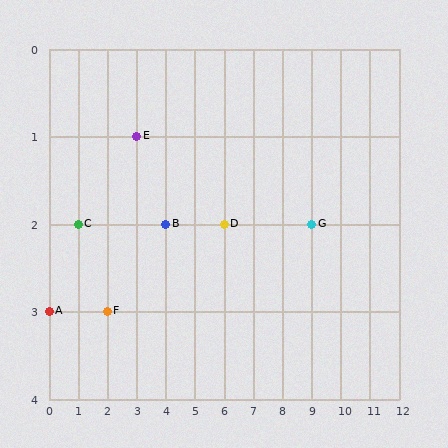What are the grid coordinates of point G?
Point G is at grid coordinates (9, 2).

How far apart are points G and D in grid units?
Points G and D are 3 columns apart.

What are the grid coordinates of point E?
Point E is at grid coordinates (3, 1).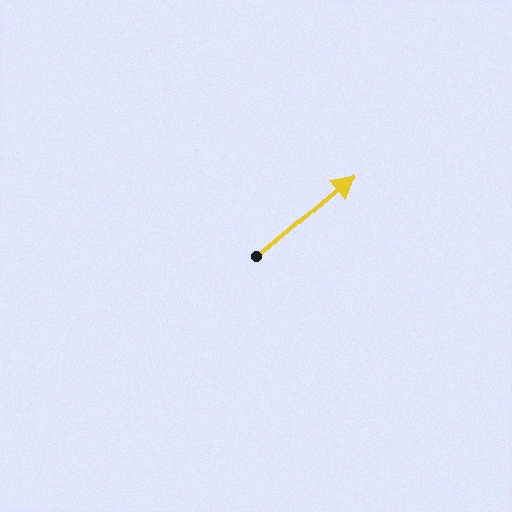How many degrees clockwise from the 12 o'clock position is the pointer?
Approximately 50 degrees.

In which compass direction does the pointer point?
Northeast.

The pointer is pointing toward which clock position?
Roughly 2 o'clock.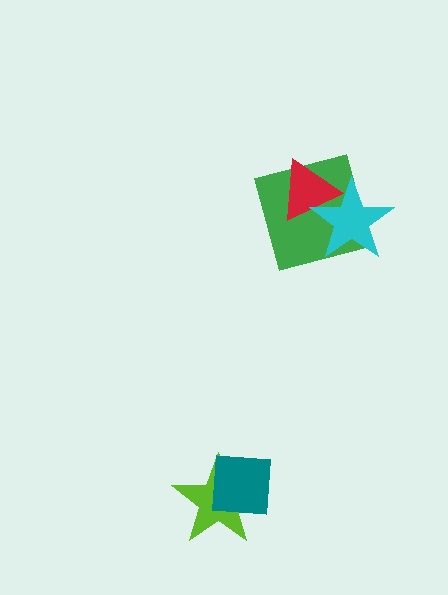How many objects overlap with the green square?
2 objects overlap with the green square.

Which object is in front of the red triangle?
The cyan star is in front of the red triangle.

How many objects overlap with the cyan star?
2 objects overlap with the cyan star.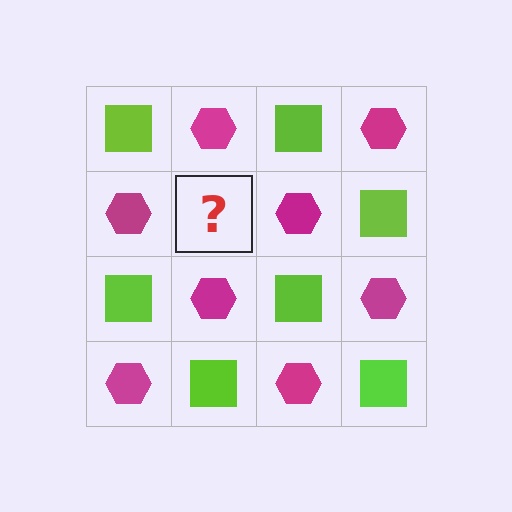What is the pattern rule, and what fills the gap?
The rule is that it alternates lime square and magenta hexagon in a checkerboard pattern. The gap should be filled with a lime square.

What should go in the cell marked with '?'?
The missing cell should contain a lime square.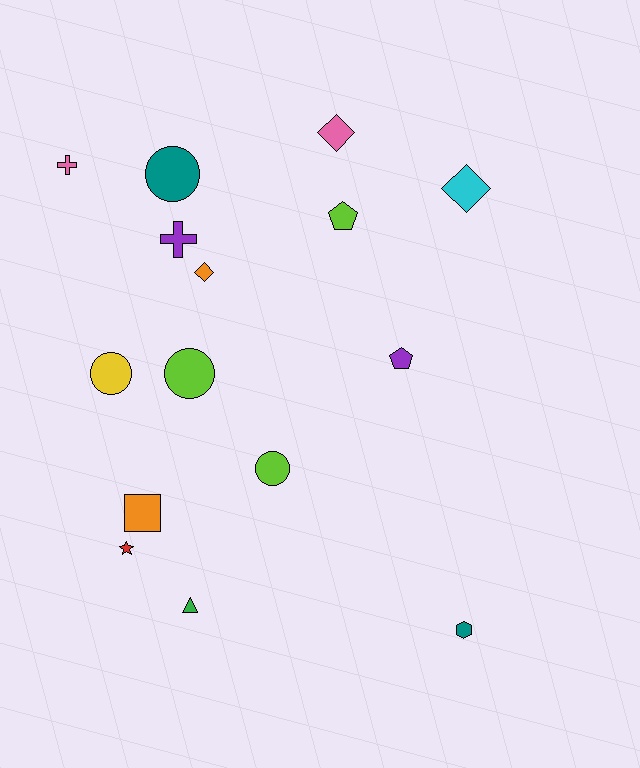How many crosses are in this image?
There are 2 crosses.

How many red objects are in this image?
There is 1 red object.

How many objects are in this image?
There are 15 objects.